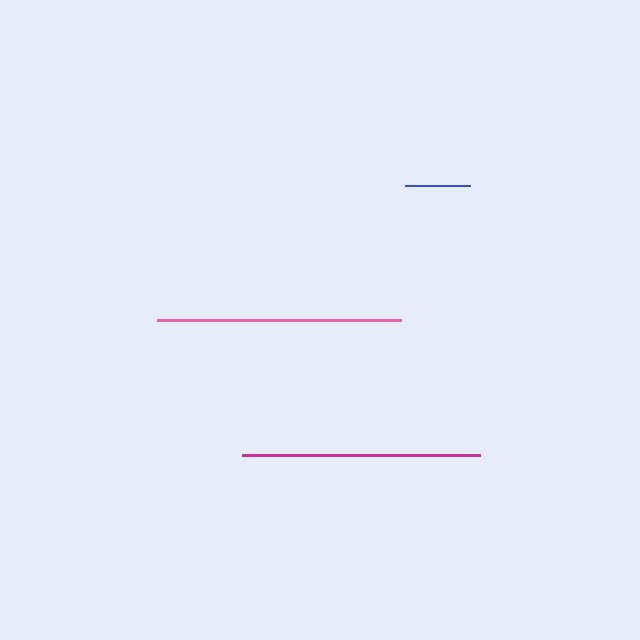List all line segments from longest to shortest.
From longest to shortest: pink, magenta, blue.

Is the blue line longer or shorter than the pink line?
The pink line is longer than the blue line.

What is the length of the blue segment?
The blue segment is approximately 65 pixels long.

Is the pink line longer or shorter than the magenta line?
The pink line is longer than the magenta line.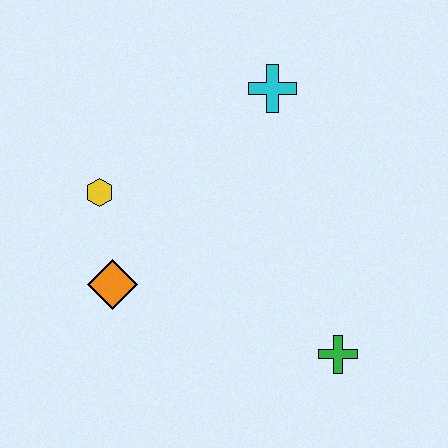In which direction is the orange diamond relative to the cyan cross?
The orange diamond is below the cyan cross.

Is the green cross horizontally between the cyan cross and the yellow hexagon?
No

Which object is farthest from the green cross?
The yellow hexagon is farthest from the green cross.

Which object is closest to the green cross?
The orange diamond is closest to the green cross.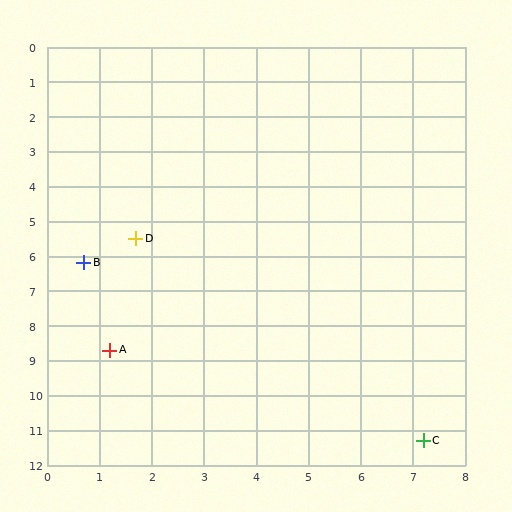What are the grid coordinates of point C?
Point C is at approximately (7.2, 11.3).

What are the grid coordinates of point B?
Point B is at approximately (0.7, 6.2).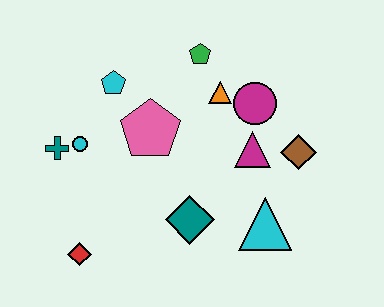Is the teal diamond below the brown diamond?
Yes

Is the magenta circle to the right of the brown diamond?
No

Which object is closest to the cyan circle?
The teal cross is closest to the cyan circle.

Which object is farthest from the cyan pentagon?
The cyan triangle is farthest from the cyan pentagon.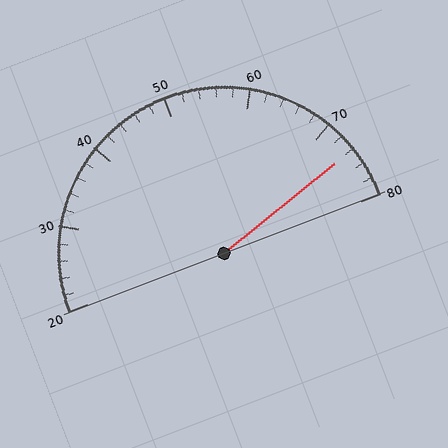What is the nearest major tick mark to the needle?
The nearest major tick mark is 70.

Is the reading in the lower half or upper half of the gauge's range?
The reading is in the upper half of the range (20 to 80).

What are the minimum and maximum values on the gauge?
The gauge ranges from 20 to 80.